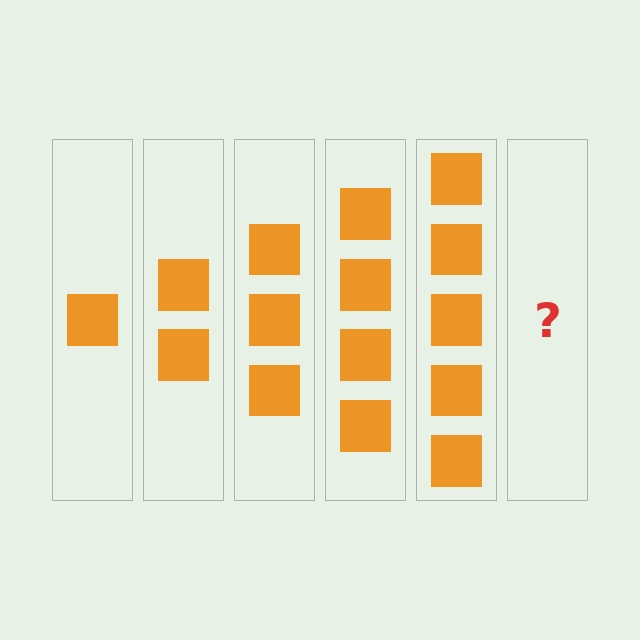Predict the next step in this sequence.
The next step is 6 squares.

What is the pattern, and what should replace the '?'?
The pattern is that each step adds one more square. The '?' should be 6 squares.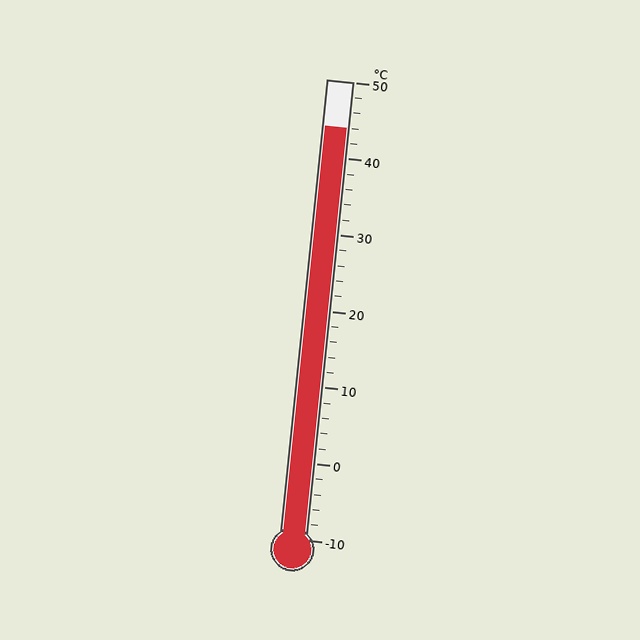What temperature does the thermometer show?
The thermometer shows approximately 44°C.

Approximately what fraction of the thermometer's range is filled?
The thermometer is filled to approximately 90% of its range.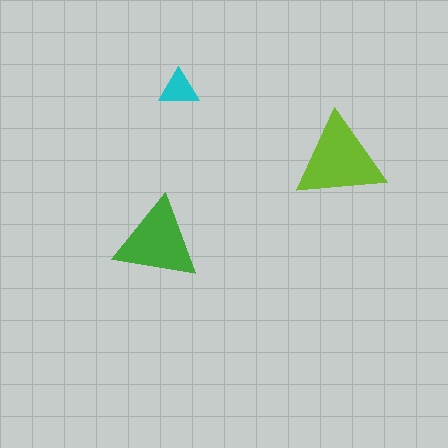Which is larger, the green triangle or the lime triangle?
The lime one.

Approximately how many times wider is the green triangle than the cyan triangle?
About 2 times wider.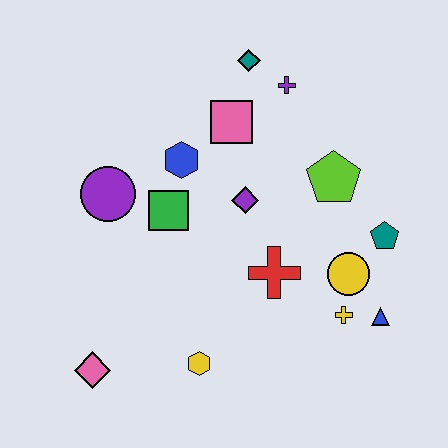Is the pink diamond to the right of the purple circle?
No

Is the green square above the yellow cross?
Yes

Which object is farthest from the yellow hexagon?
The teal diamond is farthest from the yellow hexagon.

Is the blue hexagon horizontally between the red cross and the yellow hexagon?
No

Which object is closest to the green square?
The blue hexagon is closest to the green square.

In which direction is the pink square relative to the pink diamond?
The pink square is above the pink diamond.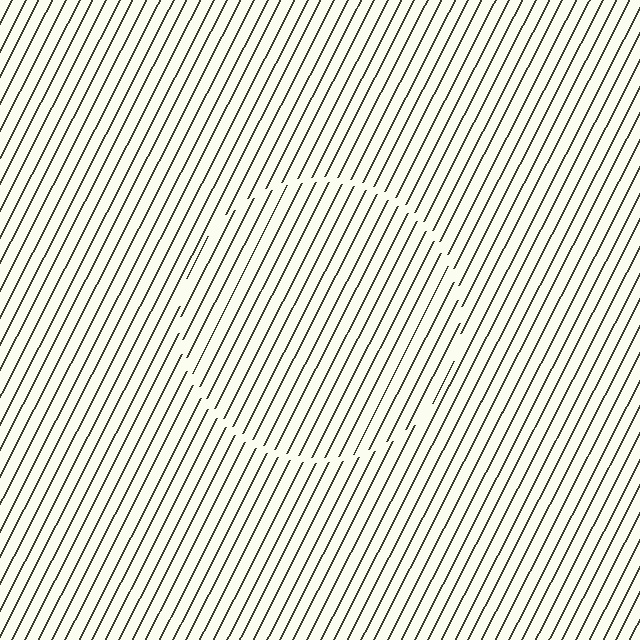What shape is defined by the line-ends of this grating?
An illusory circle. The interior of the shape contains the same grating, shifted by half a period — the contour is defined by the phase discontinuity where line-ends from the inner and outer gratings abut.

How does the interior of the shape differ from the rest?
The interior of the shape contains the same grating, shifted by half a period — the contour is defined by the phase discontinuity where line-ends from the inner and outer gratings abut.